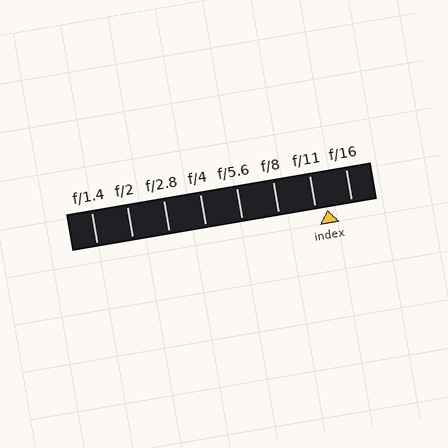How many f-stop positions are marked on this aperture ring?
There are 8 f-stop positions marked.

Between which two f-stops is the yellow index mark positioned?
The index mark is between f/11 and f/16.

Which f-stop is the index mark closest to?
The index mark is closest to f/11.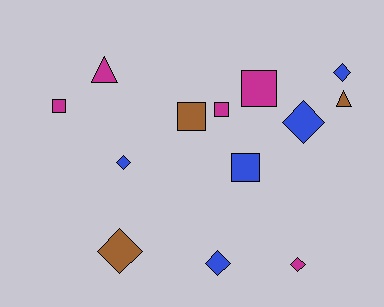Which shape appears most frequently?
Diamond, with 6 objects.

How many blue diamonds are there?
There are 4 blue diamonds.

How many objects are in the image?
There are 13 objects.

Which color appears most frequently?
Magenta, with 5 objects.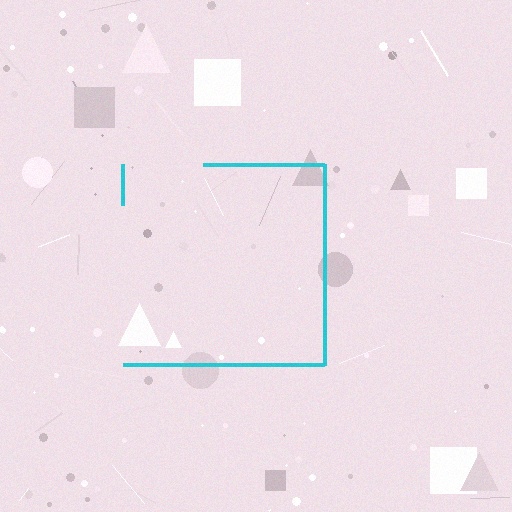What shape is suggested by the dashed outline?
The dashed outline suggests a square.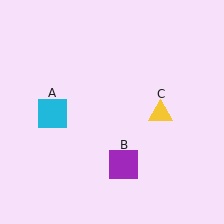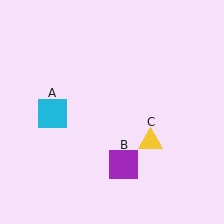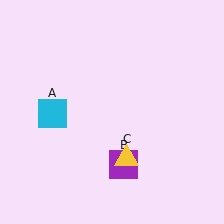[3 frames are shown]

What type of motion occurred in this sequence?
The yellow triangle (object C) rotated clockwise around the center of the scene.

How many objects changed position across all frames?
1 object changed position: yellow triangle (object C).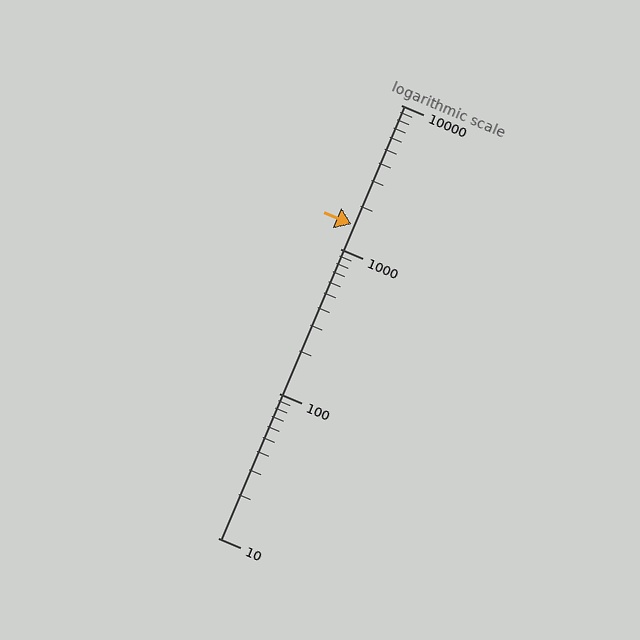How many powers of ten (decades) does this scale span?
The scale spans 3 decades, from 10 to 10000.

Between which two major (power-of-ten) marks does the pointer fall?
The pointer is between 1000 and 10000.